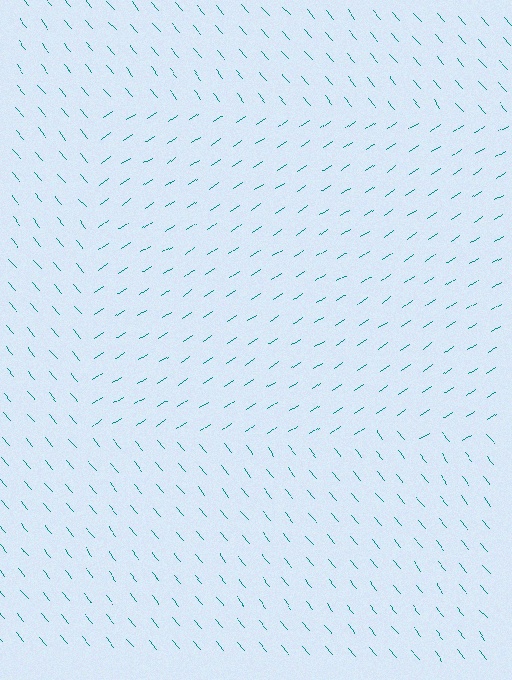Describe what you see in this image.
The image is filled with small teal line segments. A rectangle region in the image has lines oriented differently from the surrounding lines, creating a visible texture boundary.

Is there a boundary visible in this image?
Yes, there is a texture boundary formed by a change in line orientation.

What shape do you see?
I see a rectangle.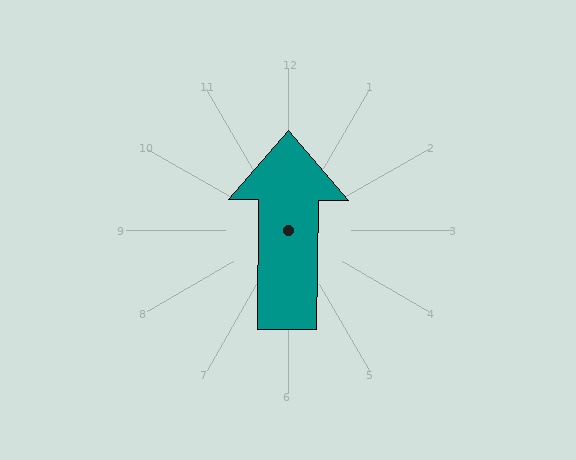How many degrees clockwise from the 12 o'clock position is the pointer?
Approximately 1 degrees.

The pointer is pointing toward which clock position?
Roughly 12 o'clock.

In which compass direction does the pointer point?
North.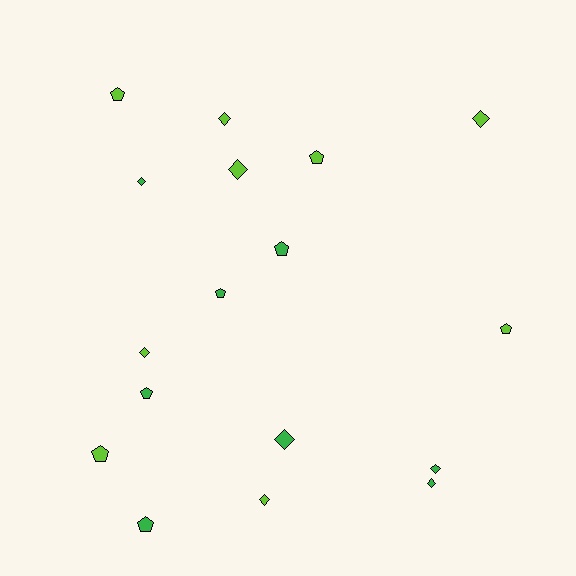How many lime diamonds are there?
There are 5 lime diamonds.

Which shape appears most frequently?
Diamond, with 9 objects.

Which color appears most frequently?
Lime, with 9 objects.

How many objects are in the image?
There are 17 objects.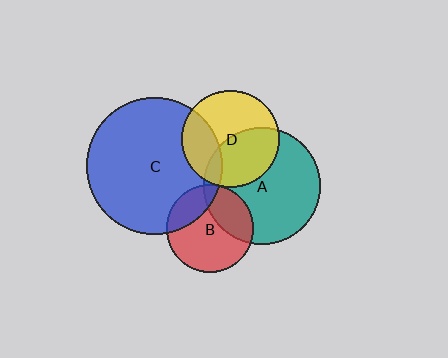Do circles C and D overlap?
Yes.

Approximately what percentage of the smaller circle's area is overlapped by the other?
Approximately 30%.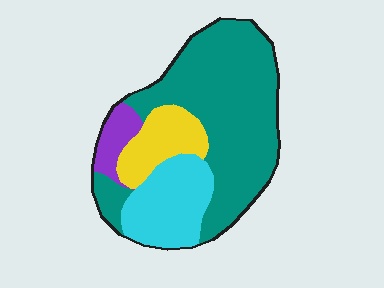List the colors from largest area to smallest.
From largest to smallest: teal, cyan, yellow, purple.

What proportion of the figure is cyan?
Cyan takes up between a sixth and a third of the figure.